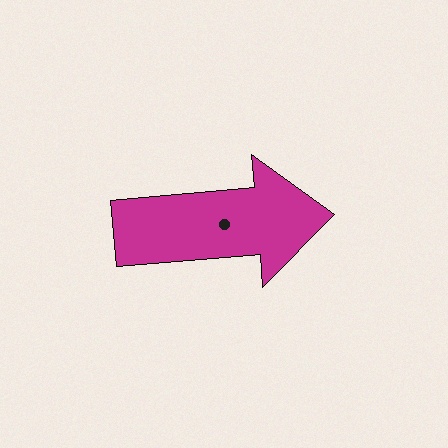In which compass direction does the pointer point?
East.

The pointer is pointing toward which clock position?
Roughly 3 o'clock.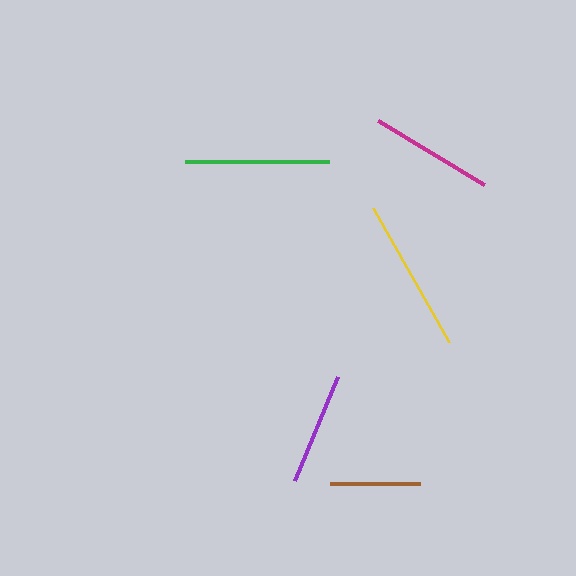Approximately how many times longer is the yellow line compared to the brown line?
The yellow line is approximately 1.7 times the length of the brown line.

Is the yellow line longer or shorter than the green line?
The yellow line is longer than the green line.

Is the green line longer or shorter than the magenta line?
The green line is longer than the magenta line.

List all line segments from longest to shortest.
From longest to shortest: yellow, green, magenta, purple, brown.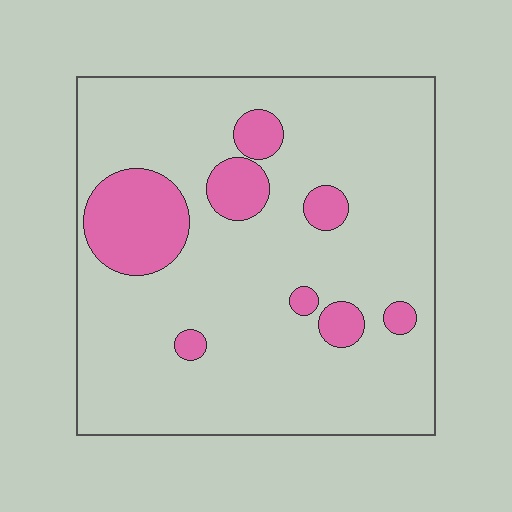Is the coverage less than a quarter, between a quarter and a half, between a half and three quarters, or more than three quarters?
Less than a quarter.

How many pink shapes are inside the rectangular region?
8.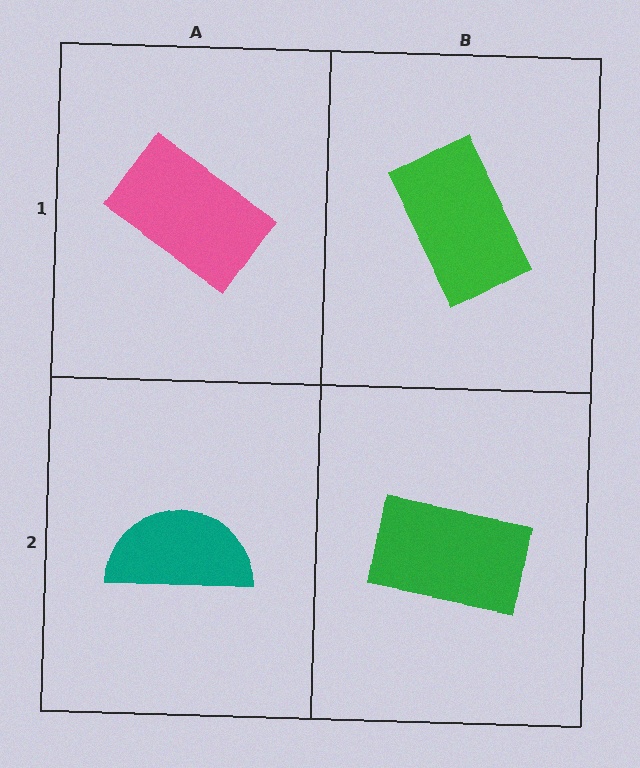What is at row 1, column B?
A green rectangle.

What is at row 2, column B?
A green rectangle.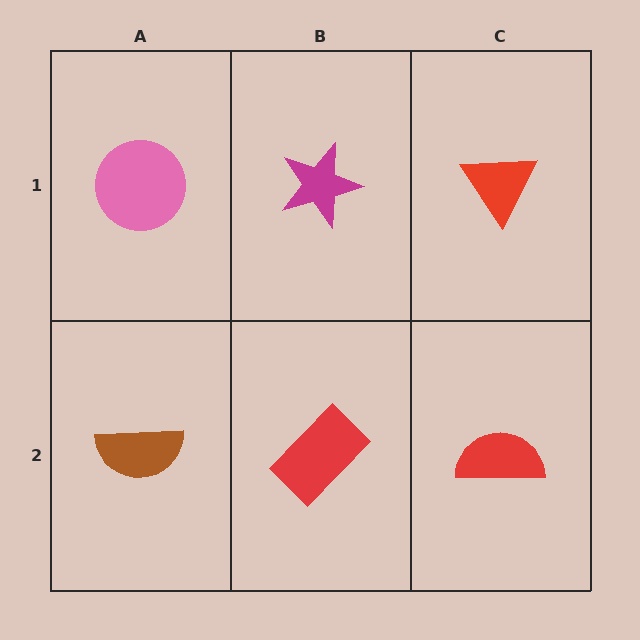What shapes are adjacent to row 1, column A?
A brown semicircle (row 2, column A), a magenta star (row 1, column B).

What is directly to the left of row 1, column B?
A pink circle.